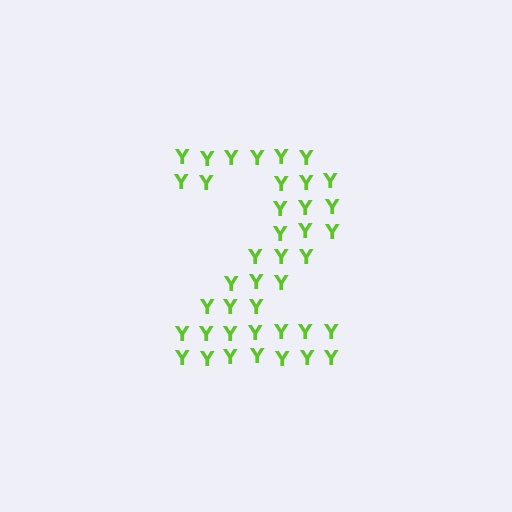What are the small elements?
The small elements are letter Y's.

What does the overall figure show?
The overall figure shows the digit 2.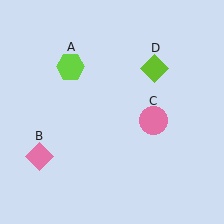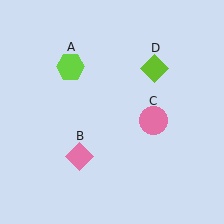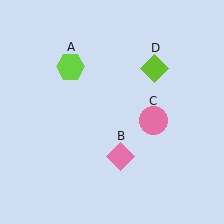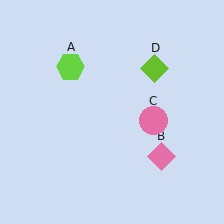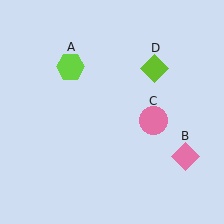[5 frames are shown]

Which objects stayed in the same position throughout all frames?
Lime hexagon (object A) and pink circle (object C) and lime diamond (object D) remained stationary.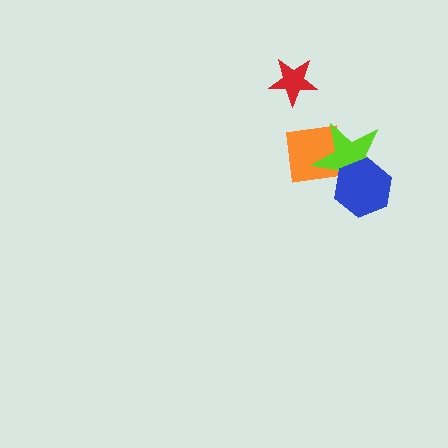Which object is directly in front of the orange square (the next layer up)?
The lime star is directly in front of the orange square.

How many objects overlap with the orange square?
2 objects overlap with the orange square.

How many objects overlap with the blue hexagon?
2 objects overlap with the blue hexagon.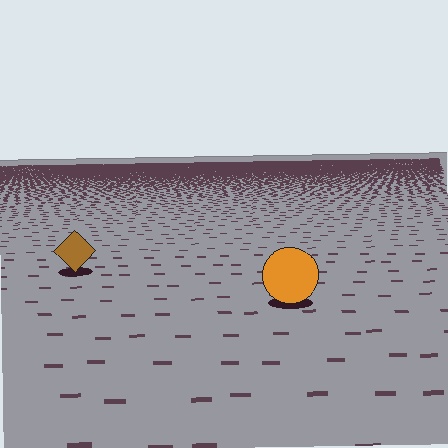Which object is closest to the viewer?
The orange circle is closest. The texture marks near it are larger and more spread out.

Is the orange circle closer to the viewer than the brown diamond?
Yes. The orange circle is closer — you can tell from the texture gradient: the ground texture is coarser near it.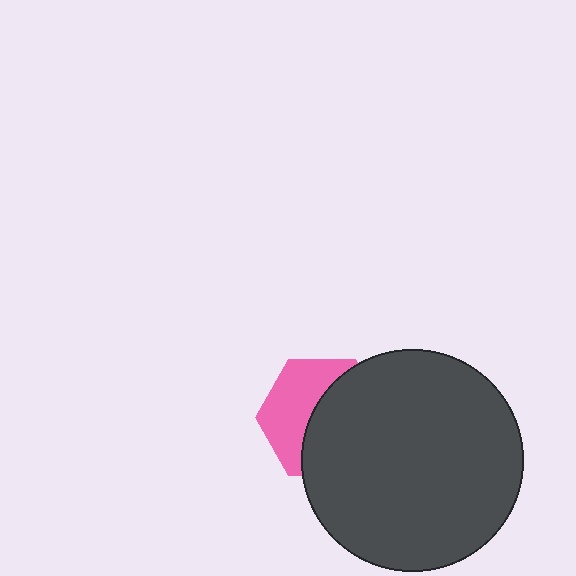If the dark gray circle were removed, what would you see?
You would see the complete pink hexagon.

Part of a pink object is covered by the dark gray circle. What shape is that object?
It is a hexagon.